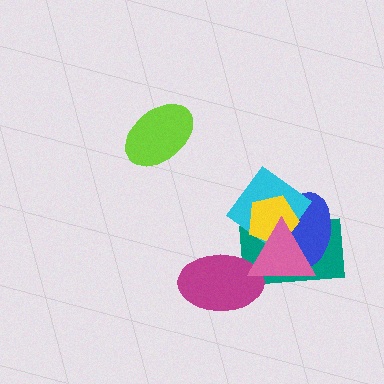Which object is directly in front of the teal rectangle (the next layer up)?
The blue ellipse is directly in front of the teal rectangle.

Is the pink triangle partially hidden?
No, no other shape covers it.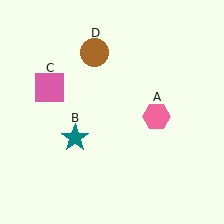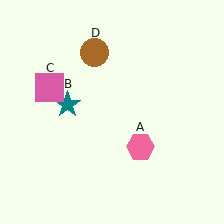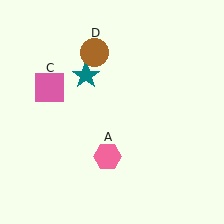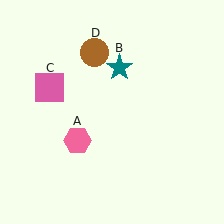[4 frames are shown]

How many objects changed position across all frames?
2 objects changed position: pink hexagon (object A), teal star (object B).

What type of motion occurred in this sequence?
The pink hexagon (object A), teal star (object B) rotated clockwise around the center of the scene.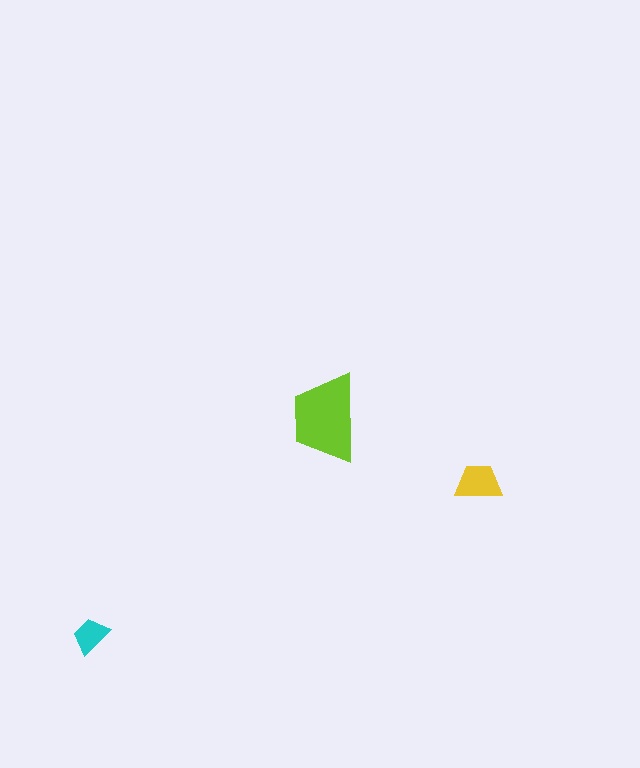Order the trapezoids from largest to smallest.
the lime one, the yellow one, the cyan one.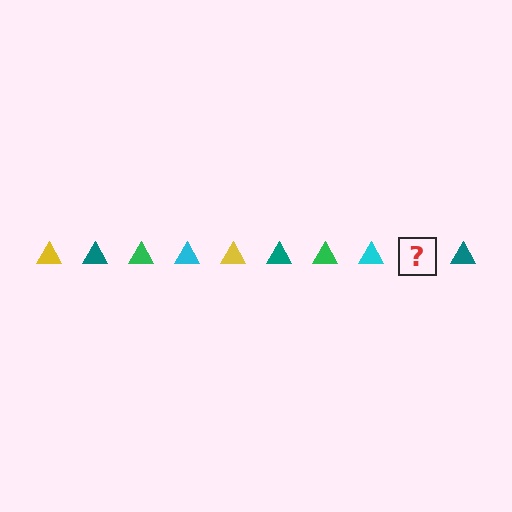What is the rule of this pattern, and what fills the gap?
The rule is that the pattern cycles through yellow, teal, green, cyan triangles. The gap should be filled with a yellow triangle.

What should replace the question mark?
The question mark should be replaced with a yellow triangle.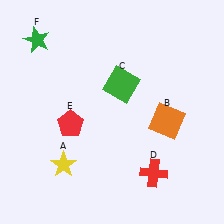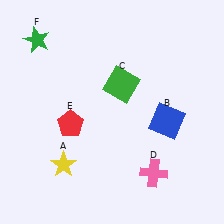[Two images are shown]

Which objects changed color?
B changed from orange to blue. D changed from red to pink.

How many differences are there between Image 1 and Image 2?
There are 2 differences between the two images.